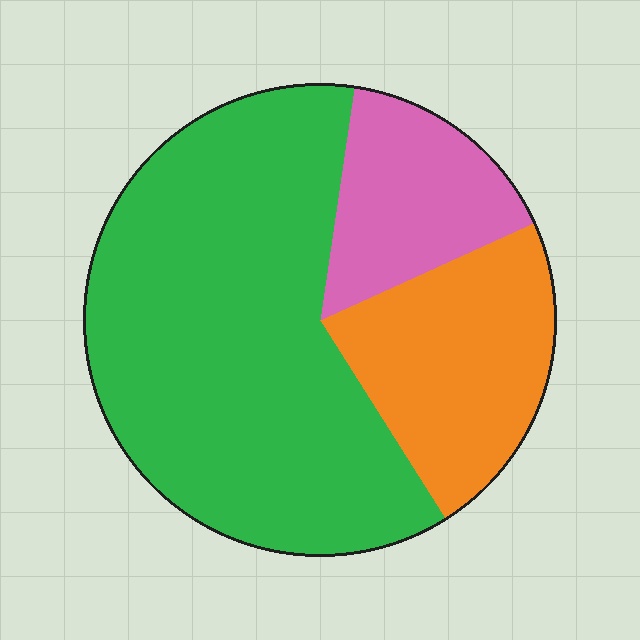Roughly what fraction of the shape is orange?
Orange covers 23% of the shape.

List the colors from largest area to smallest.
From largest to smallest: green, orange, pink.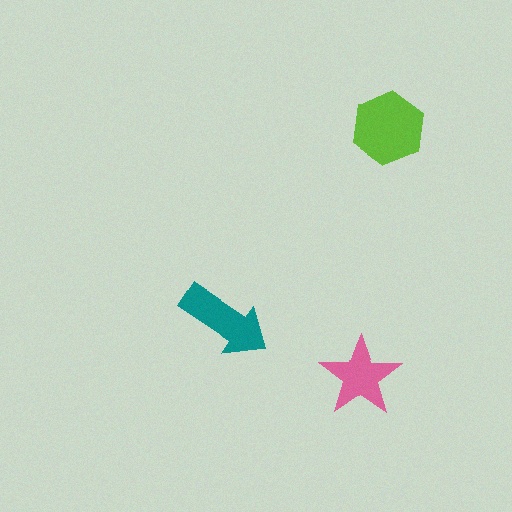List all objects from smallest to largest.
The pink star, the teal arrow, the lime hexagon.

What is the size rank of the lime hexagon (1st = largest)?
1st.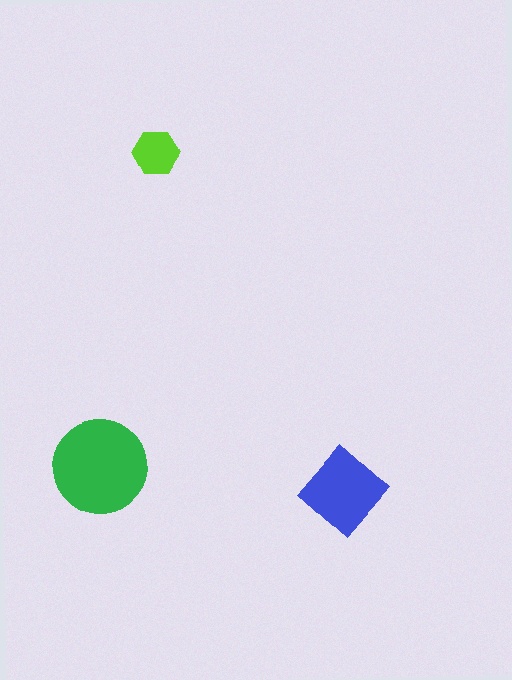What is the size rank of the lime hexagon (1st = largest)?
3rd.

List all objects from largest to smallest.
The green circle, the blue diamond, the lime hexagon.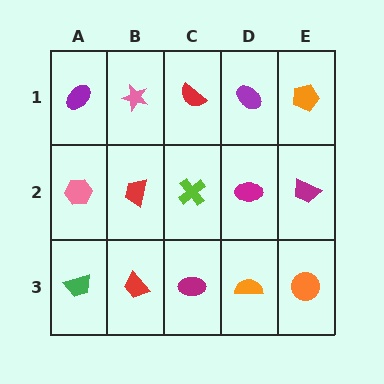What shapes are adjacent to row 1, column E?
A magenta trapezoid (row 2, column E), a purple ellipse (row 1, column D).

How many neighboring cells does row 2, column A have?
3.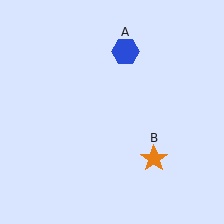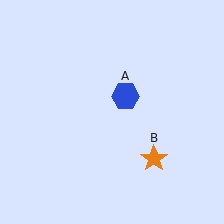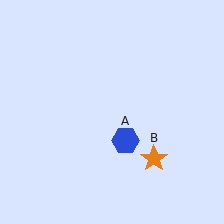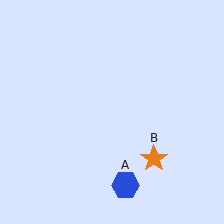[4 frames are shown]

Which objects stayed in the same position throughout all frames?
Orange star (object B) remained stationary.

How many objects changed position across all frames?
1 object changed position: blue hexagon (object A).